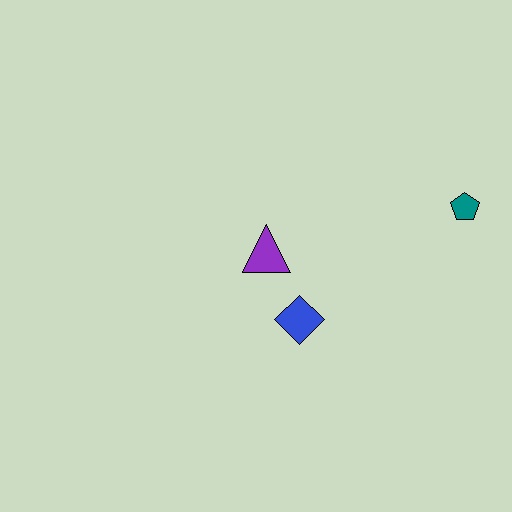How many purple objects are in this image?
There is 1 purple object.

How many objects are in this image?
There are 3 objects.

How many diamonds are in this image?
There is 1 diamond.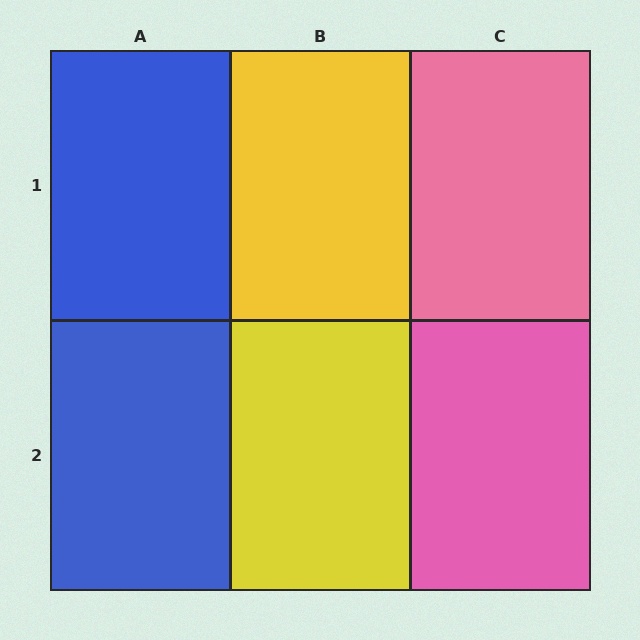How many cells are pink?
2 cells are pink.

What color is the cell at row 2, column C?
Pink.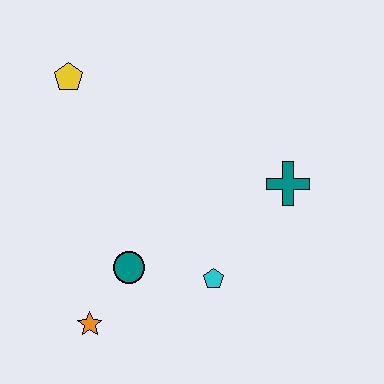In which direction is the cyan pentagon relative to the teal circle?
The cyan pentagon is to the right of the teal circle.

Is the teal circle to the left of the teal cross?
Yes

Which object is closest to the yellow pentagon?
The teal circle is closest to the yellow pentagon.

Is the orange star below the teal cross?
Yes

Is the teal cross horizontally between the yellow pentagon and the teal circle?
No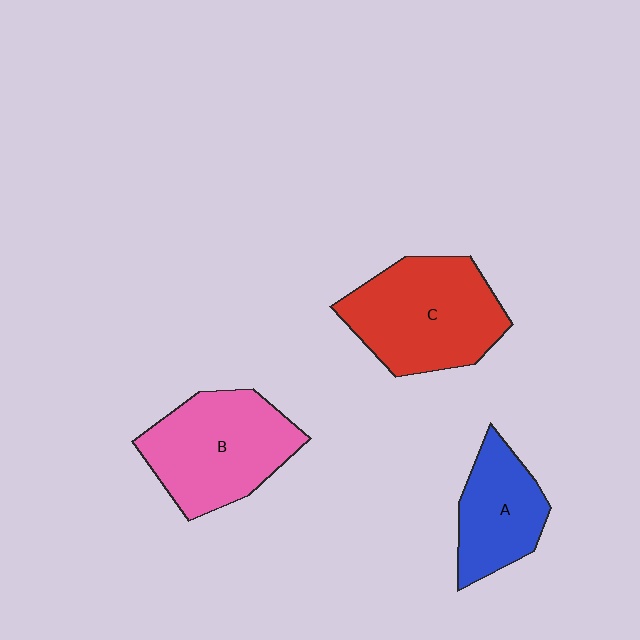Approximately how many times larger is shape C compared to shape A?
Approximately 1.6 times.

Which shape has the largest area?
Shape C (red).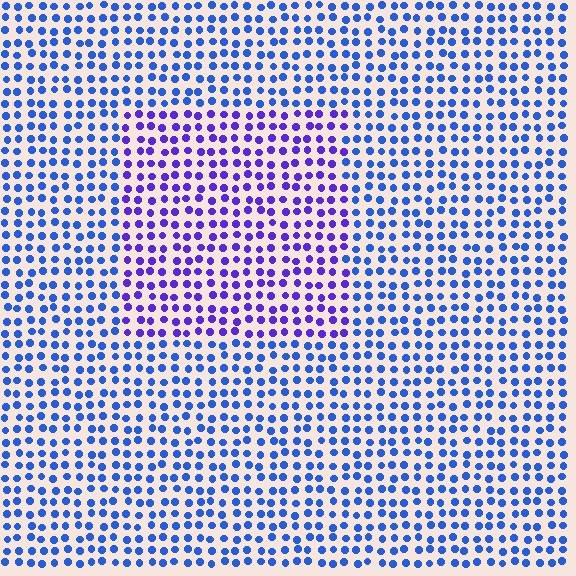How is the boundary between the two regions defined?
The boundary is defined purely by a slight shift in hue (about 37 degrees). Spacing, size, and orientation are identical on both sides.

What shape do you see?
I see a rectangle.